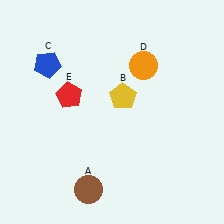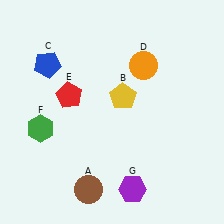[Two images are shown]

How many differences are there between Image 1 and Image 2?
There are 2 differences between the two images.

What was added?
A green hexagon (F), a purple hexagon (G) were added in Image 2.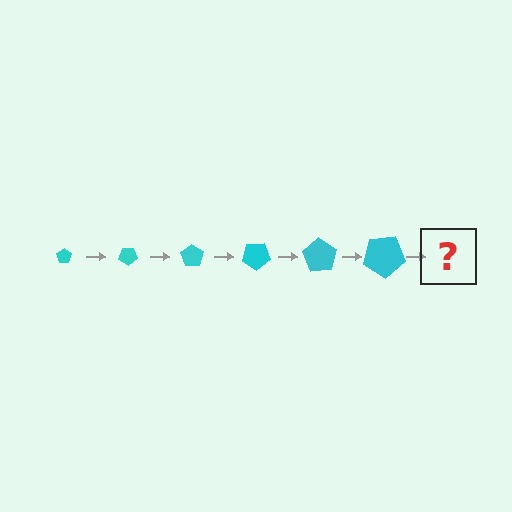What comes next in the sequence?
The next element should be a pentagon, larger than the previous one and rotated 210 degrees from the start.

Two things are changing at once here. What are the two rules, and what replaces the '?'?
The two rules are that the pentagon grows larger each step and it rotates 35 degrees each step. The '?' should be a pentagon, larger than the previous one and rotated 210 degrees from the start.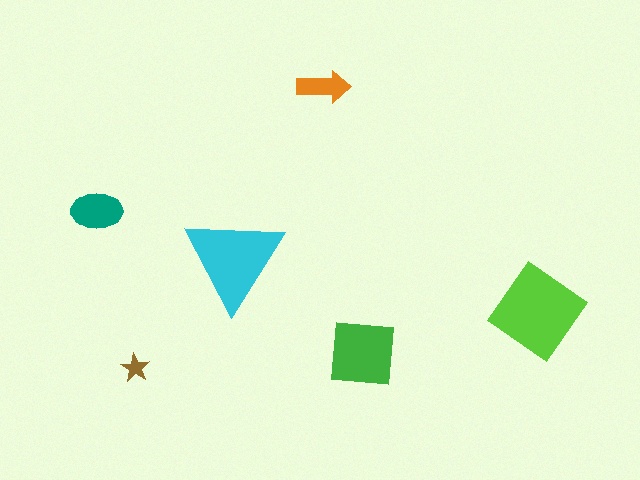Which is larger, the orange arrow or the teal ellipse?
The teal ellipse.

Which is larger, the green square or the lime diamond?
The lime diamond.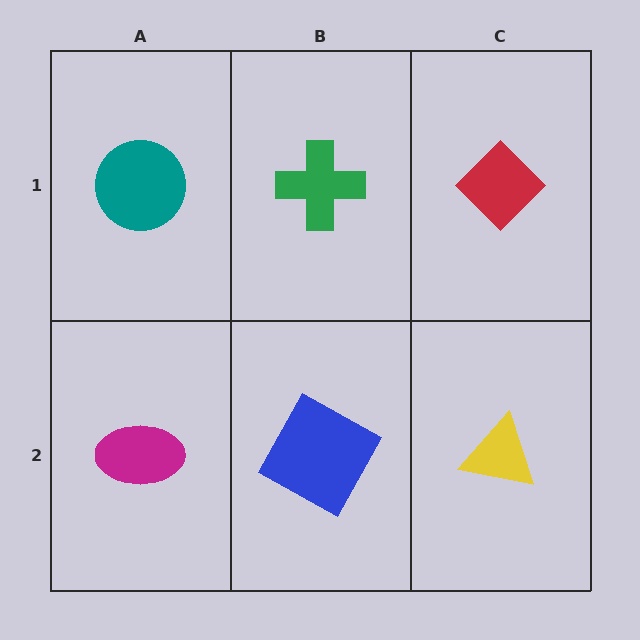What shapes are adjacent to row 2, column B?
A green cross (row 1, column B), a magenta ellipse (row 2, column A), a yellow triangle (row 2, column C).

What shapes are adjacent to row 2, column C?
A red diamond (row 1, column C), a blue square (row 2, column B).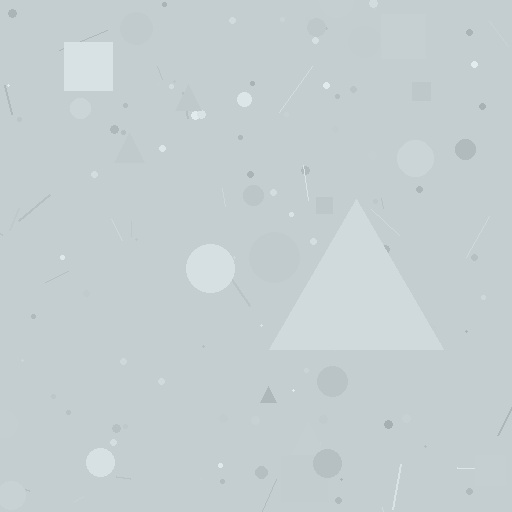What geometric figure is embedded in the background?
A triangle is embedded in the background.